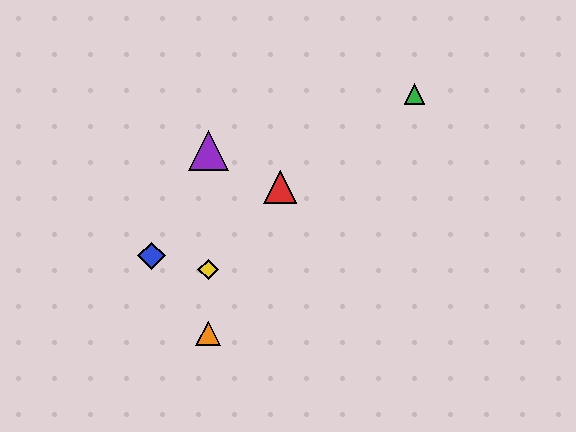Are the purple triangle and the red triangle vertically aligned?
No, the purple triangle is at x≈208 and the red triangle is at x≈280.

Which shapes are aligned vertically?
The yellow diamond, the purple triangle, the orange triangle are aligned vertically.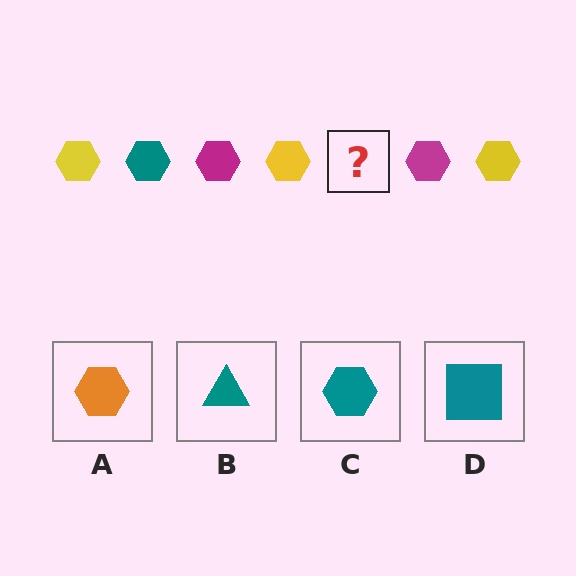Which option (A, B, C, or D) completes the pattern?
C.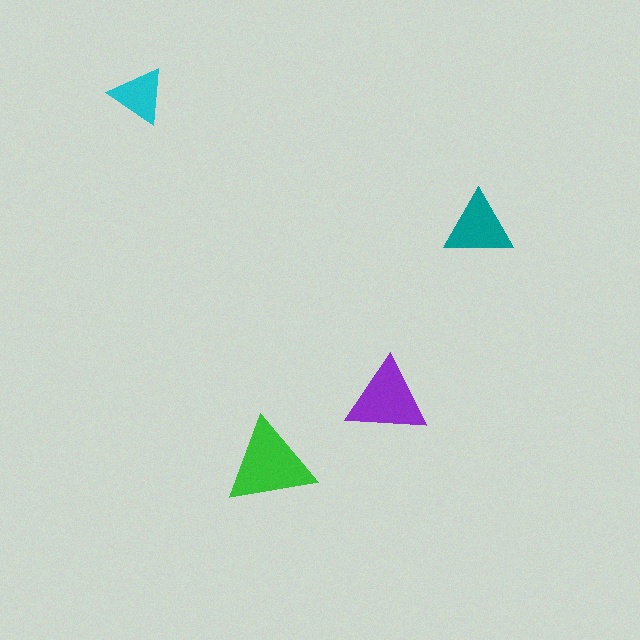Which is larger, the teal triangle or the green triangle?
The green one.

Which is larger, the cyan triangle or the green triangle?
The green one.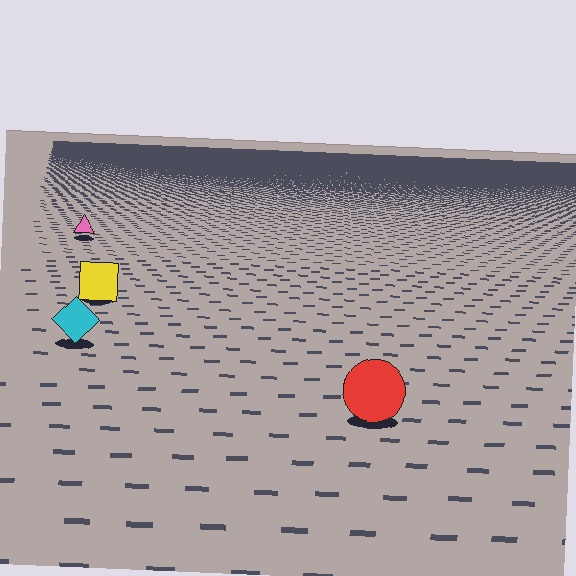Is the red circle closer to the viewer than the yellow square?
Yes. The red circle is closer — you can tell from the texture gradient: the ground texture is coarser near it.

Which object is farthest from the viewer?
The pink triangle is farthest from the viewer. It appears smaller and the ground texture around it is denser.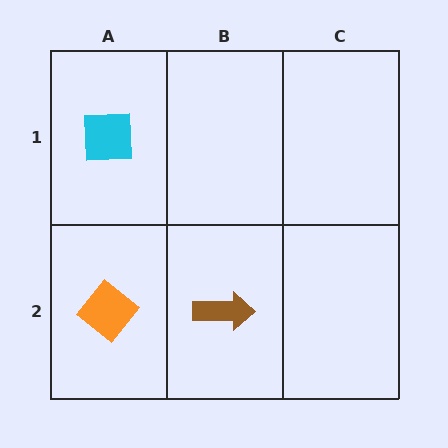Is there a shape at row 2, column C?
No, that cell is empty.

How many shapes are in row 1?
1 shape.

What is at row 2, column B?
A brown arrow.